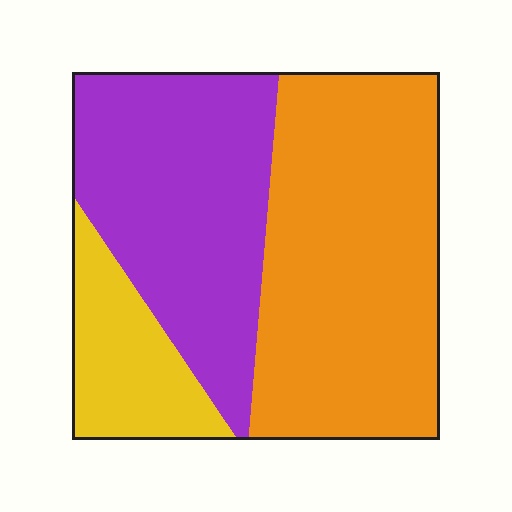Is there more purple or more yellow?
Purple.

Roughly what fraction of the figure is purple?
Purple covers 37% of the figure.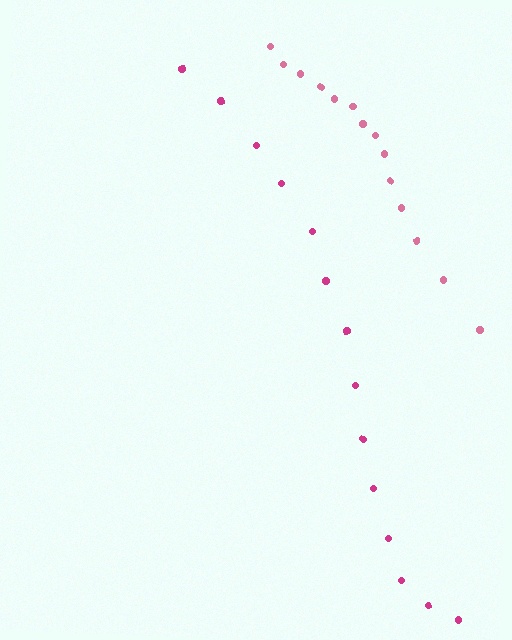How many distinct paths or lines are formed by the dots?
There are 2 distinct paths.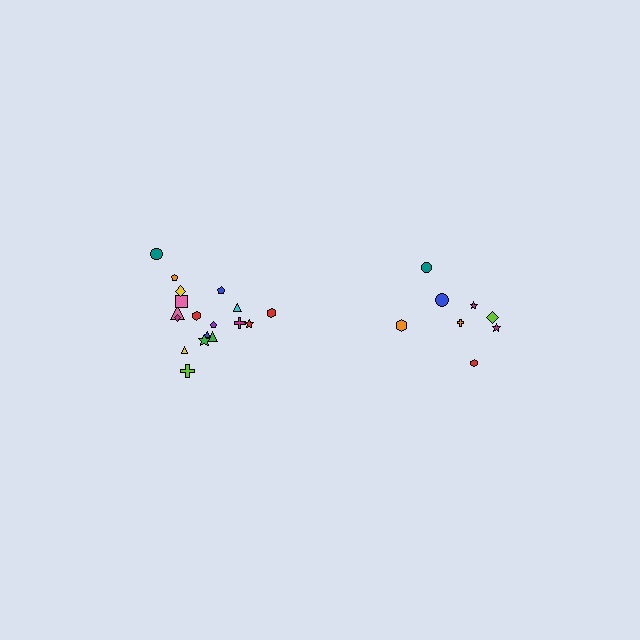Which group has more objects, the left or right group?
The left group.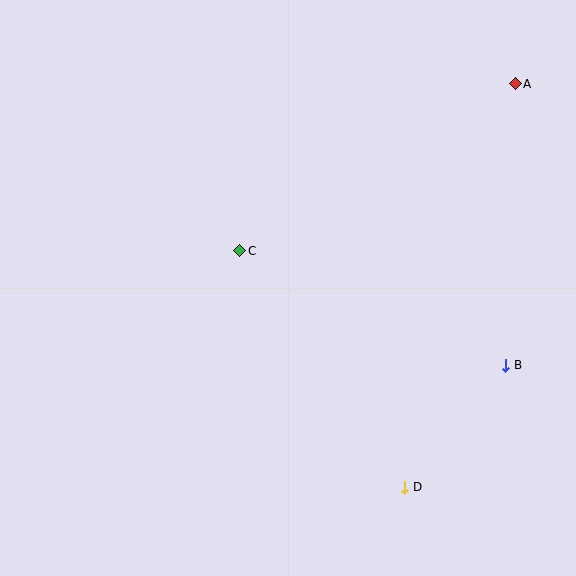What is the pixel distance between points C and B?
The distance between C and B is 289 pixels.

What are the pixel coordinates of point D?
Point D is at (405, 487).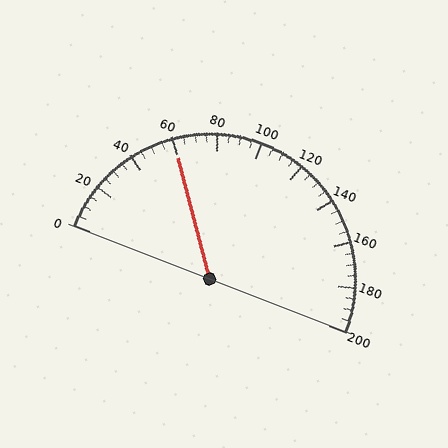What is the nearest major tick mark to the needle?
The nearest major tick mark is 60.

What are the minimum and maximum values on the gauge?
The gauge ranges from 0 to 200.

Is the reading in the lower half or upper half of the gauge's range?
The reading is in the lower half of the range (0 to 200).